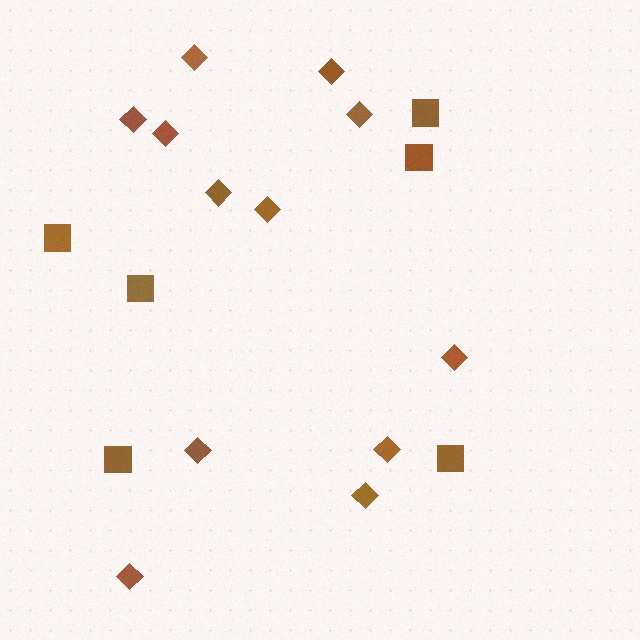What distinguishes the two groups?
There are 2 groups: one group of squares (6) and one group of diamonds (12).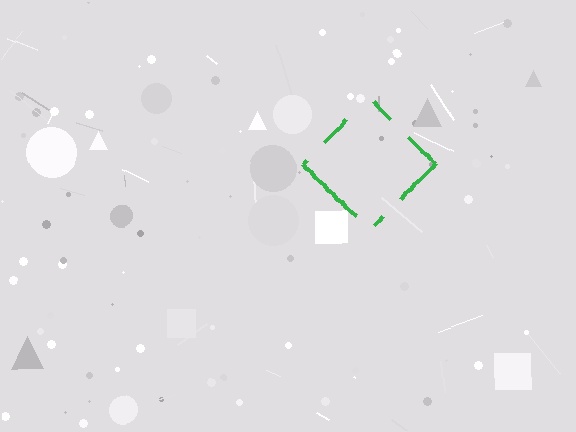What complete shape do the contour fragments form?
The contour fragments form a diamond.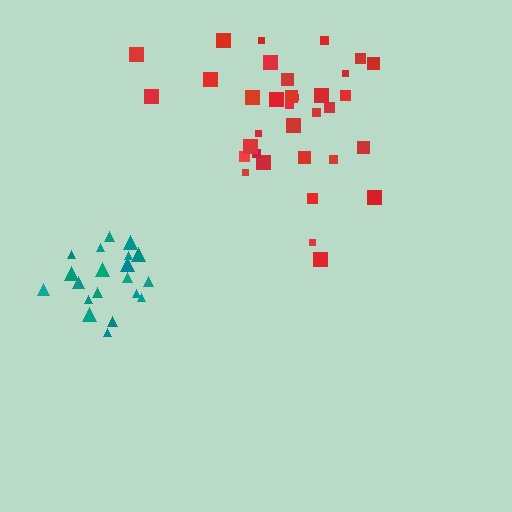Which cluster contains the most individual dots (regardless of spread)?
Red (34).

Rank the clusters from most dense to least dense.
teal, red.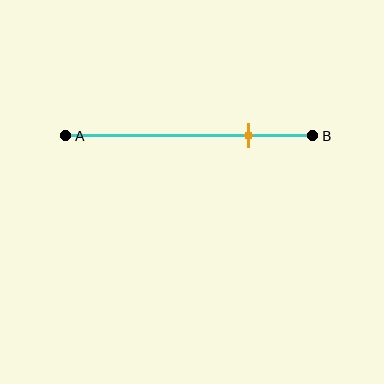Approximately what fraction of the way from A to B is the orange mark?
The orange mark is approximately 75% of the way from A to B.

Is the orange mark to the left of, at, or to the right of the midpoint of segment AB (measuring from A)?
The orange mark is to the right of the midpoint of segment AB.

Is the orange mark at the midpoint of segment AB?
No, the mark is at about 75% from A, not at the 50% midpoint.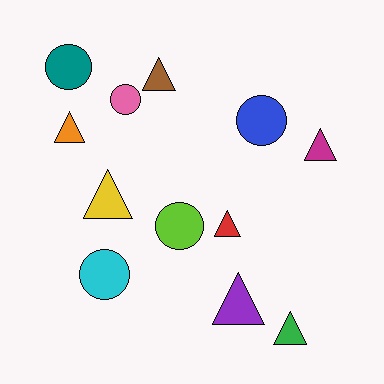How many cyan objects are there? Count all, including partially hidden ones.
There is 1 cyan object.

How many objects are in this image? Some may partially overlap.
There are 12 objects.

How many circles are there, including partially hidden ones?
There are 5 circles.